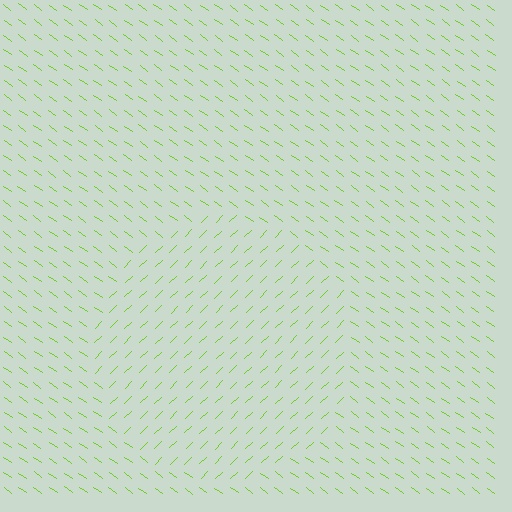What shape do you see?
I see a circle.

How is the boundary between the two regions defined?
The boundary is defined purely by a change in line orientation (approximately 79 degrees difference). All lines are the same color and thickness.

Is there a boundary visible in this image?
Yes, there is a texture boundary formed by a change in line orientation.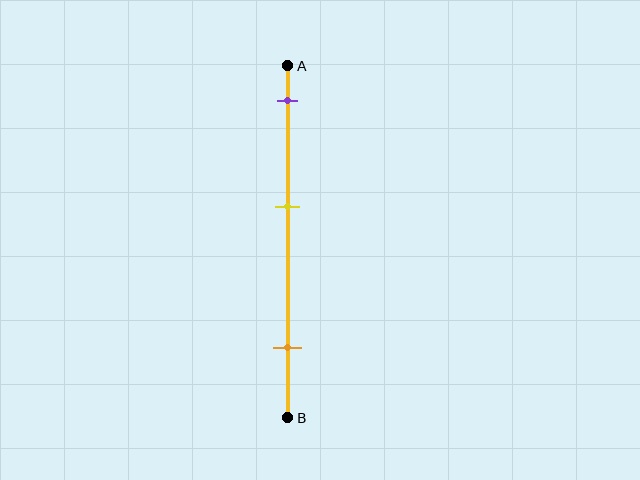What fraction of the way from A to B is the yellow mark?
The yellow mark is approximately 40% (0.4) of the way from A to B.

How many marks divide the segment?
There are 3 marks dividing the segment.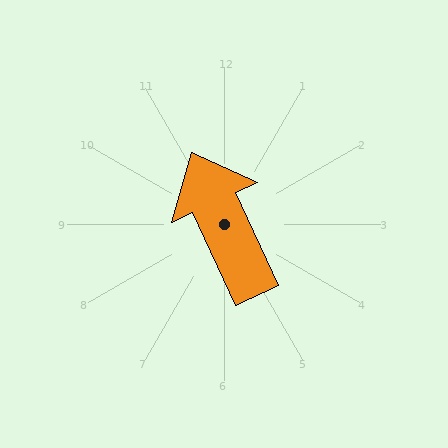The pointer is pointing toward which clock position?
Roughly 11 o'clock.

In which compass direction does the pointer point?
Northwest.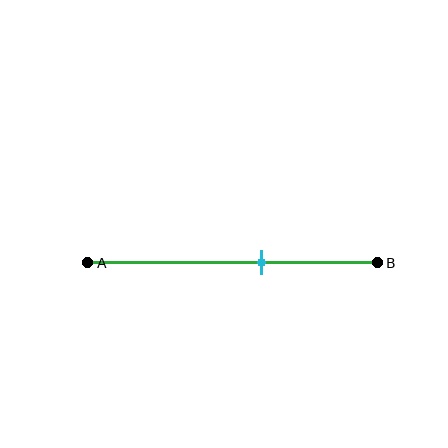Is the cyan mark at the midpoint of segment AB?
No, the mark is at about 60% from A, not at the 50% midpoint.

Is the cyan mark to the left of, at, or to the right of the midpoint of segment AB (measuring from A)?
The cyan mark is to the right of the midpoint of segment AB.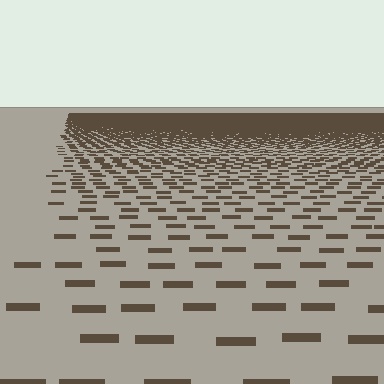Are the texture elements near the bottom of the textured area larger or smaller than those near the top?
Larger. Near the bottom, elements are closer to the viewer and appear at a bigger on-screen size.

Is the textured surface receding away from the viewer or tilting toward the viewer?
The surface is receding away from the viewer. Texture elements get smaller and denser toward the top.